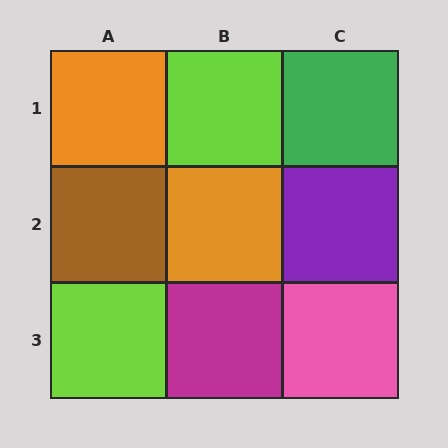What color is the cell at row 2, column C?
Purple.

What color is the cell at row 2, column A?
Brown.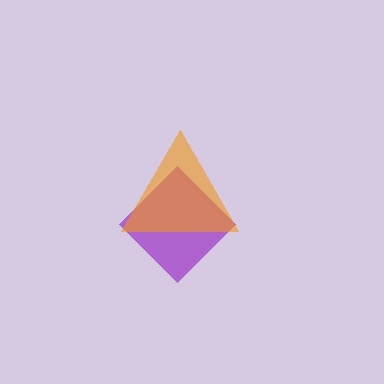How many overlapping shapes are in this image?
There are 2 overlapping shapes in the image.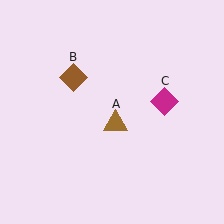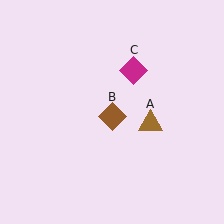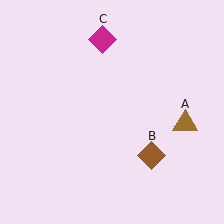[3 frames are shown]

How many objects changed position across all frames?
3 objects changed position: brown triangle (object A), brown diamond (object B), magenta diamond (object C).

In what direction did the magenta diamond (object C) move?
The magenta diamond (object C) moved up and to the left.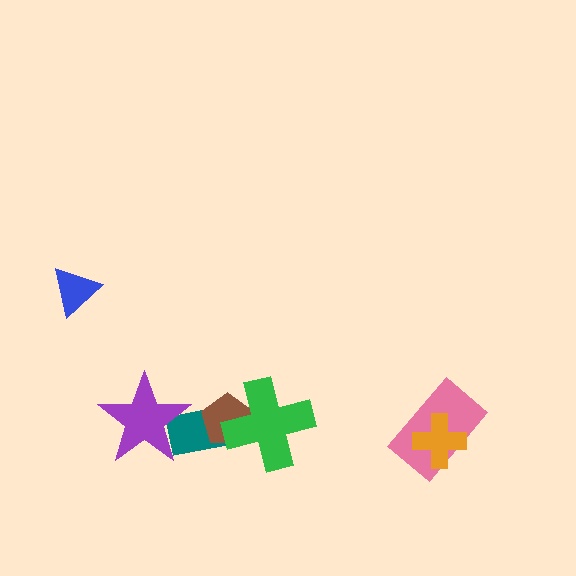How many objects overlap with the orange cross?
1 object overlaps with the orange cross.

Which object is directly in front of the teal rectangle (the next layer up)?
The brown pentagon is directly in front of the teal rectangle.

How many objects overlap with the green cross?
2 objects overlap with the green cross.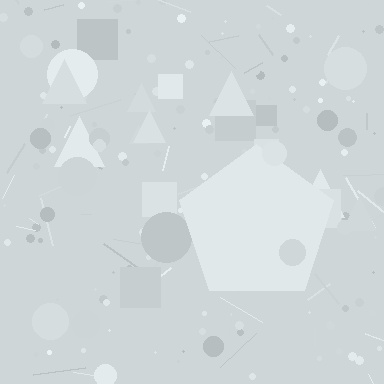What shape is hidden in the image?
A pentagon is hidden in the image.